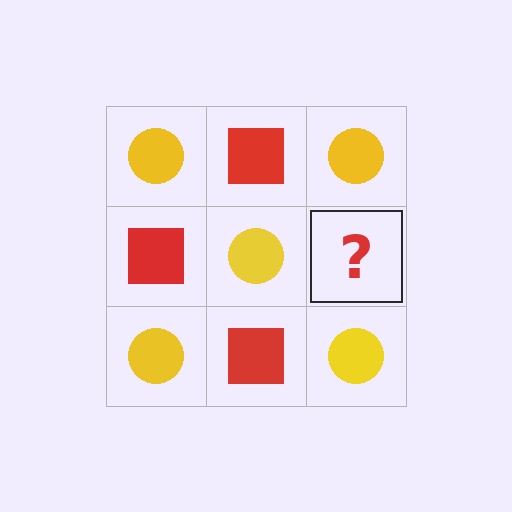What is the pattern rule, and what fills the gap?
The rule is that it alternates yellow circle and red square in a checkerboard pattern. The gap should be filled with a red square.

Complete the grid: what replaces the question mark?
The question mark should be replaced with a red square.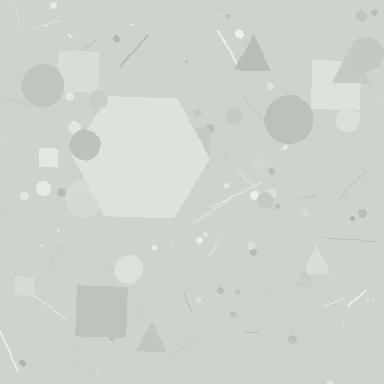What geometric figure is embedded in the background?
A hexagon is embedded in the background.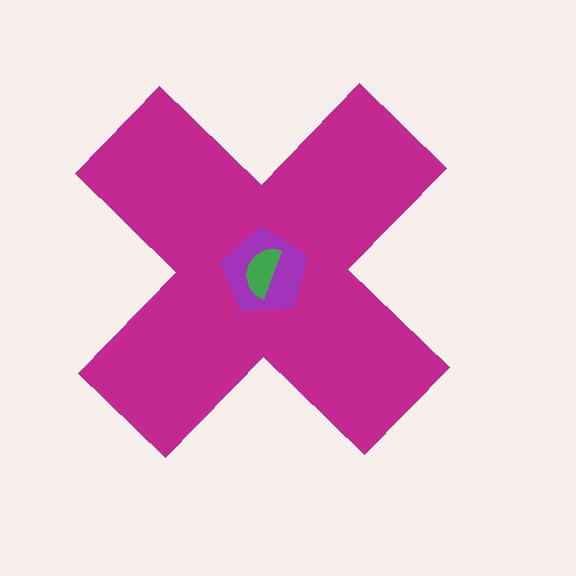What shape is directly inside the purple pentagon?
The green semicircle.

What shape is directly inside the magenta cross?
The purple pentagon.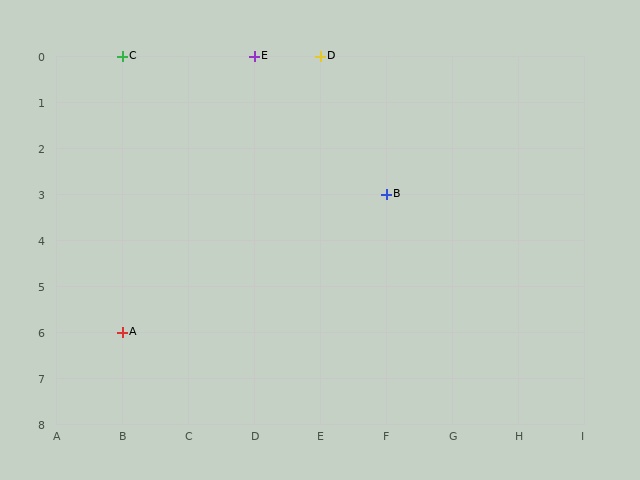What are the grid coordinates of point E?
Point E is at grid coordinates (D, 0).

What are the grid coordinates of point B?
Point B is at grid coordinates (F, 3).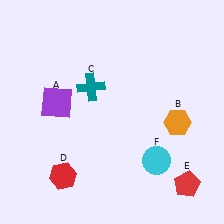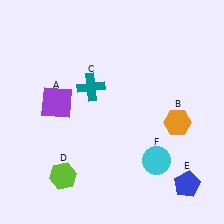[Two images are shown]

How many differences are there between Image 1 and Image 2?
There are 2 differences between the two images.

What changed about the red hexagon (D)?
In Image 1, D is red. In Image 2, it changed to lime.